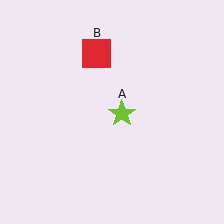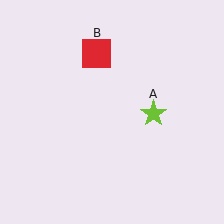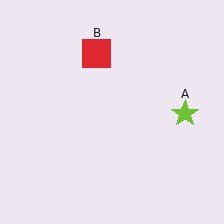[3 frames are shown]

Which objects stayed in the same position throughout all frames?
Red square (object B) remained stationary.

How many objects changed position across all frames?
1 object changed position: lime star (object A).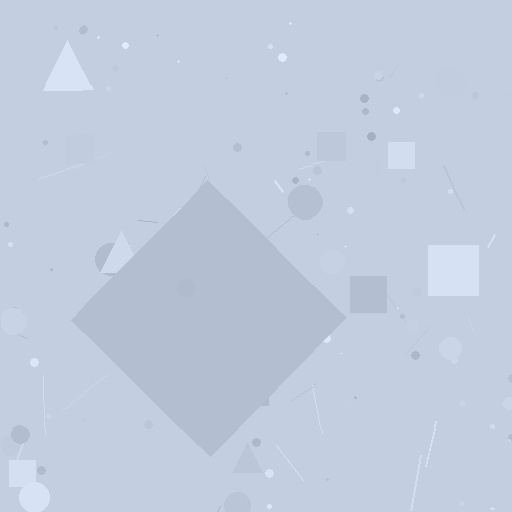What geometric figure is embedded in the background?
A diamond is embedded in the background.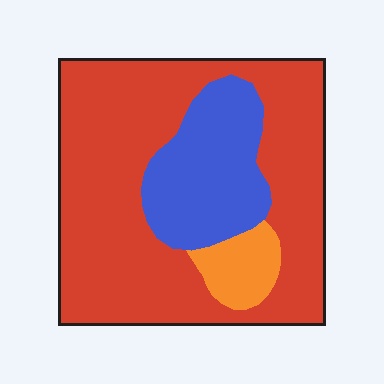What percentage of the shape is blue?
Blue covers 22% of the shape.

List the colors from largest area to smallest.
From largest to smallest: red, blue, orange.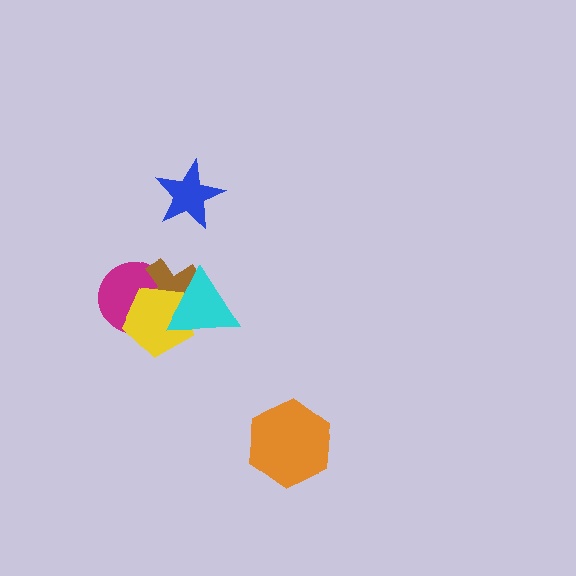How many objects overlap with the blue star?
0 objects overlap with the blue star.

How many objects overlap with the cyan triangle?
3 objects overlap with the cyan triangle.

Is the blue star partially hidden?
No, no other shape covers it.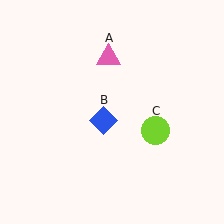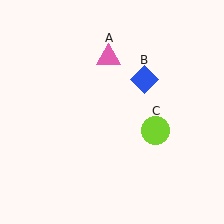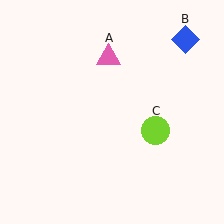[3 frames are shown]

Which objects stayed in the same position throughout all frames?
Pink triangle (object A) and lime circle (object C) remained stationary.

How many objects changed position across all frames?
1 object changed position: blue diamond (object B).